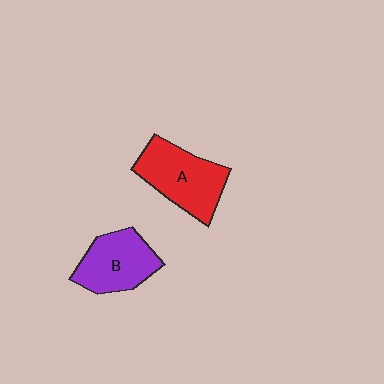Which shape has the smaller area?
Shape B (purple).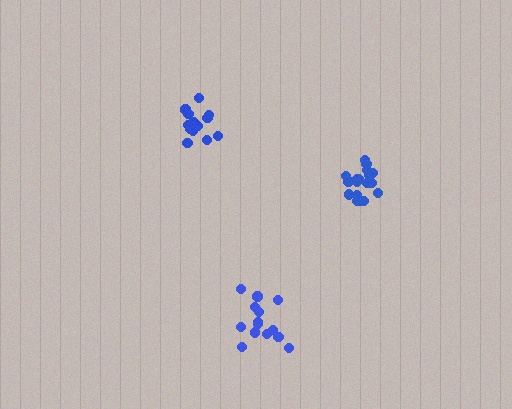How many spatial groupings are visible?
There are 3 spatial groupings.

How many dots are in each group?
Group 1: 13 dots, Group 2: 14 dots, Group 3: 18 dots (45 total).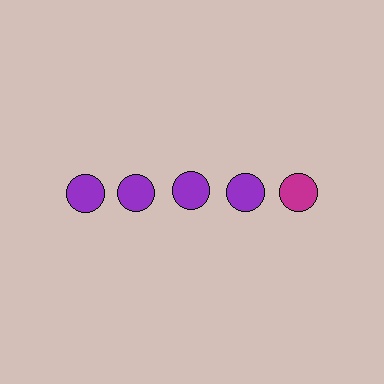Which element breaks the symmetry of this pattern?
The magenta circle in the top row, rightmost column breaks the symmetry. All other shapes are purple circles.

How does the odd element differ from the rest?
It has a different color: magenta instead of purple.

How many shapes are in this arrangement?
There are 5 shapes arranged in a grid pattern.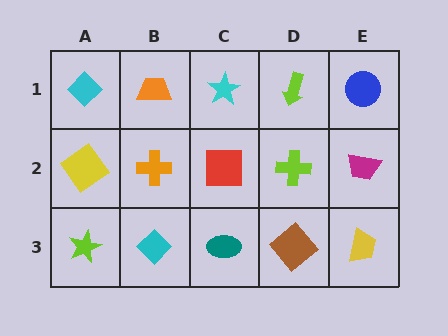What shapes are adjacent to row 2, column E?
A blue circle (row 1, column E), a yellow trapezoid (row 3, column E), a lime cross (row 2, column D).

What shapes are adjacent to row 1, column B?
An orange cross (row 2, column B), a cyan diamond (row 1, column A), a cyan star (row 1, column C).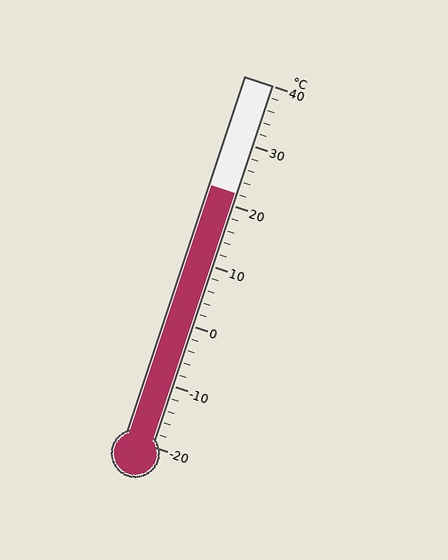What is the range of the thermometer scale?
The thermometer scale ranges from -20°C to 40°C.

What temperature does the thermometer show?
The thermometer shows approximately 22°C.